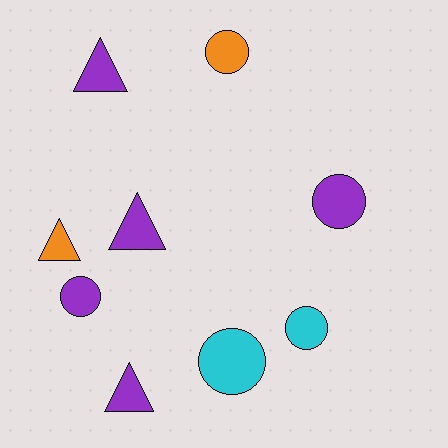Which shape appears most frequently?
Circle, with 5 objects.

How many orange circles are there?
There is 1 orange circle.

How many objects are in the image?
There are 9 objects.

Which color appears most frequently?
Purple, with 5 objects.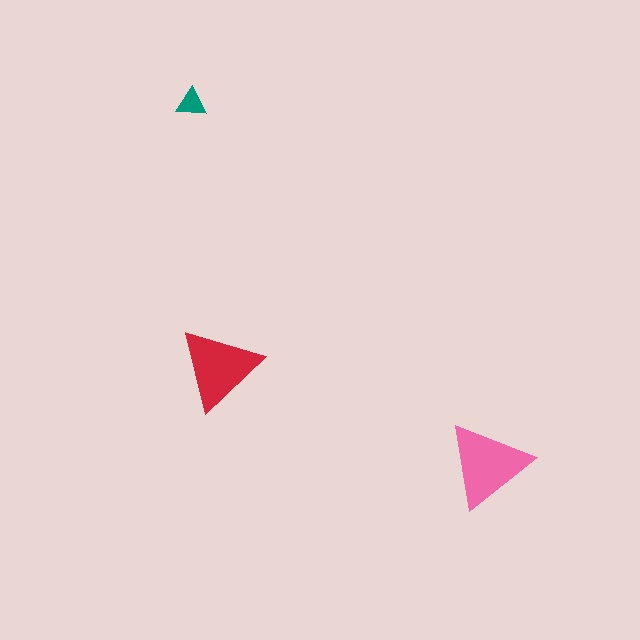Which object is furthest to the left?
The teal triangle is leftmost.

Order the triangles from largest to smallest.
the pink one, the red one, the teal one.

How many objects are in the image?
There are 3 objects in the image.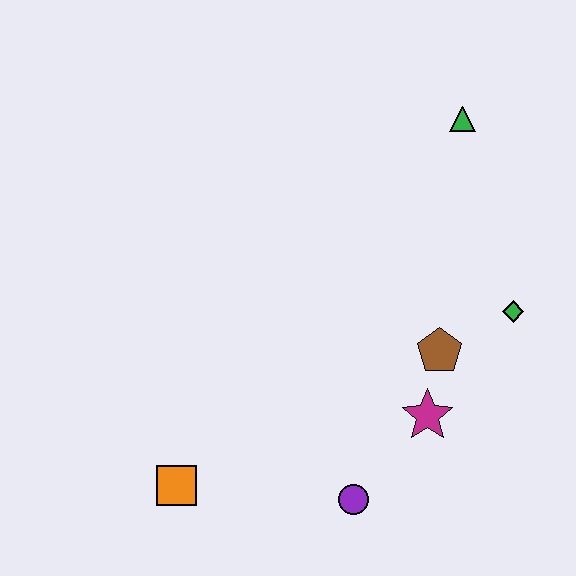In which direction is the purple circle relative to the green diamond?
The purple circle is below the green diamond.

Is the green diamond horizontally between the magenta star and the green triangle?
No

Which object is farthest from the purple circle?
The green triangle is farthest from the purple circle.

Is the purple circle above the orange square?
No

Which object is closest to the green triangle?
The green diamond is closest to the green triangle.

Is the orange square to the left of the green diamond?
Yes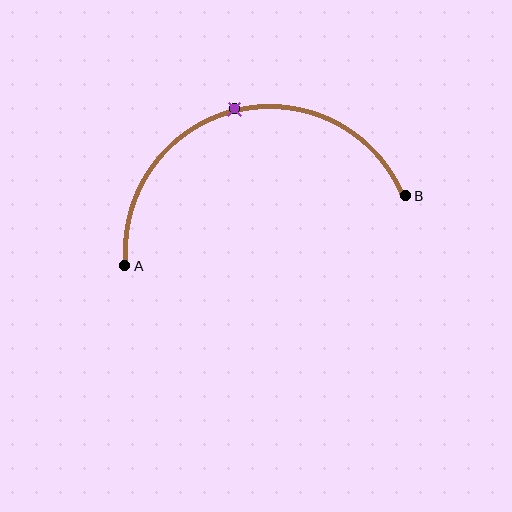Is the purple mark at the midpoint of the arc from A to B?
Yes. The purple mark lies on the arc at equal arc-length from both A and B — it is the arc midpoint.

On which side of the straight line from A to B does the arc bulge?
The arc bulges above the straight line connecting A and B.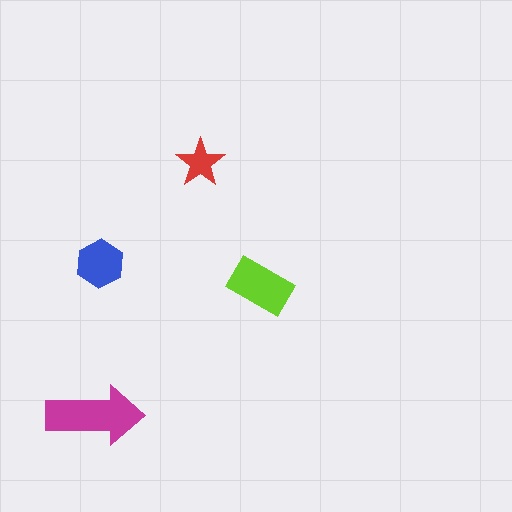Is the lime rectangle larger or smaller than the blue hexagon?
Larger.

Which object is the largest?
The magenta arrow.